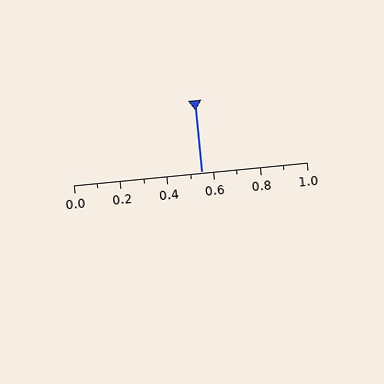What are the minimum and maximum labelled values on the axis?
The axis runs from 0.0 to 1.0.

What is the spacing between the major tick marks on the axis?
The major ticks are spaced 0.2 apart.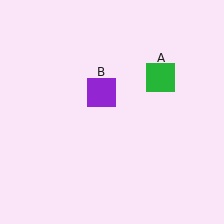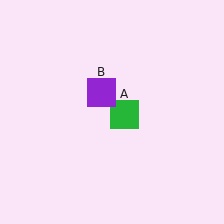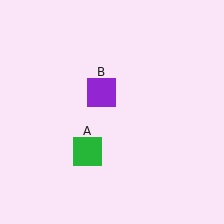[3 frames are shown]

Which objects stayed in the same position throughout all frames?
Purple square (object B) remained stationary.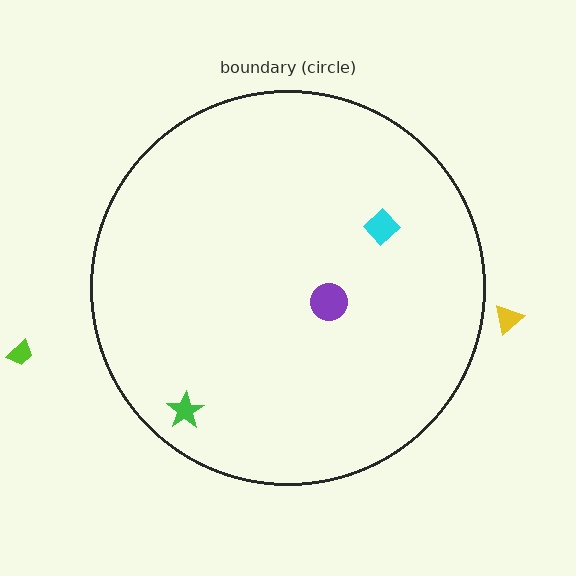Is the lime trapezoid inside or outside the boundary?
Outside.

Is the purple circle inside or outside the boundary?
Inside.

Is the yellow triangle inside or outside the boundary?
Outside.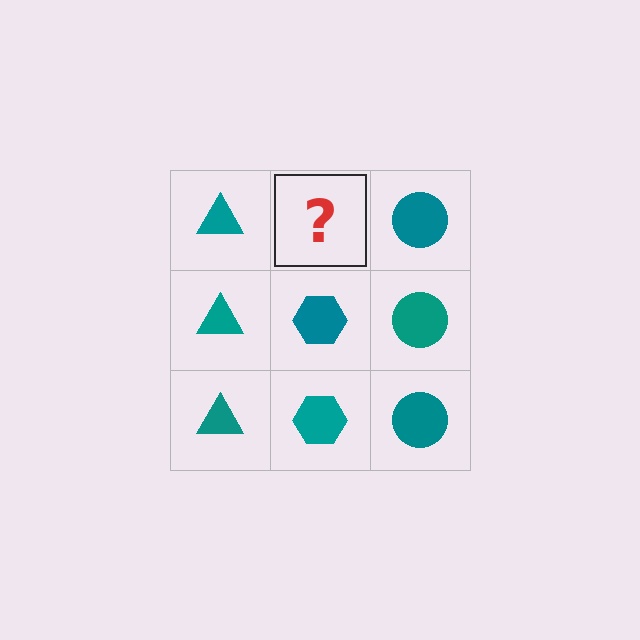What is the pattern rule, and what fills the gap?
The rule is that each column has a consistent shape. The gap should be filled with a teal hexagon.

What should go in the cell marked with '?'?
The missing cell should contain a teal hexagon.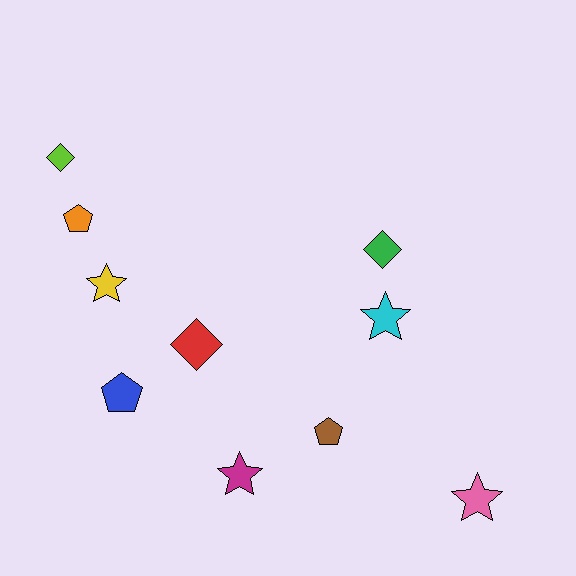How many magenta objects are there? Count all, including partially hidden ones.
There is 1 magenta object.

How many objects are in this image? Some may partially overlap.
There are 10 objects.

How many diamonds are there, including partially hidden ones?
There are 3 diamonds.